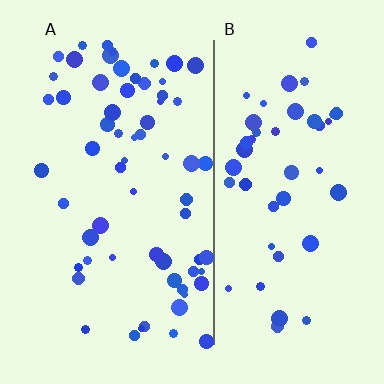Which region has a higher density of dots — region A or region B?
A (the left).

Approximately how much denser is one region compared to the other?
Approximately 1.4× — region A over region B.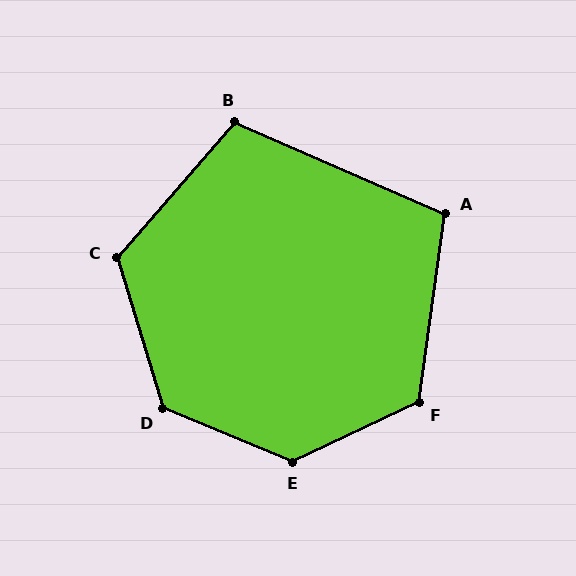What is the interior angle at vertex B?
Approximately 108 degrees (obtuse).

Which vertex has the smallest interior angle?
A, at approximately 106 degrees.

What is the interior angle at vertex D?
Approximately 129 degrees (obtuse).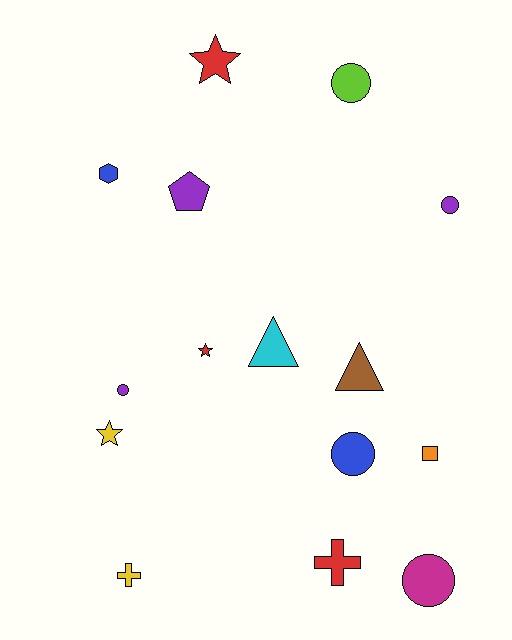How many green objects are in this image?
There are no green objects.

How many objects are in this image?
There are 15 objects.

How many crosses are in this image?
There are 2 crosses.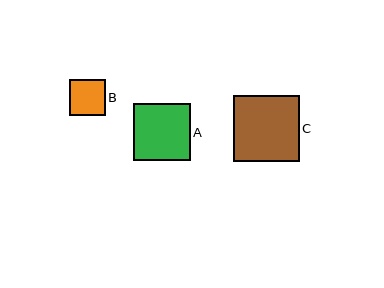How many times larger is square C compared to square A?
Square C is approximately 1.2 times the size of square A.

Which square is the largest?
Square C is the largest with a size of approximately 66 pixels.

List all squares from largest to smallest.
From largest to smallest: C, A, B.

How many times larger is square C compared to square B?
Square C is approximately 1.8 times the size of square B.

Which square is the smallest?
Square B is the smallest with a size of approximately 36 pixels.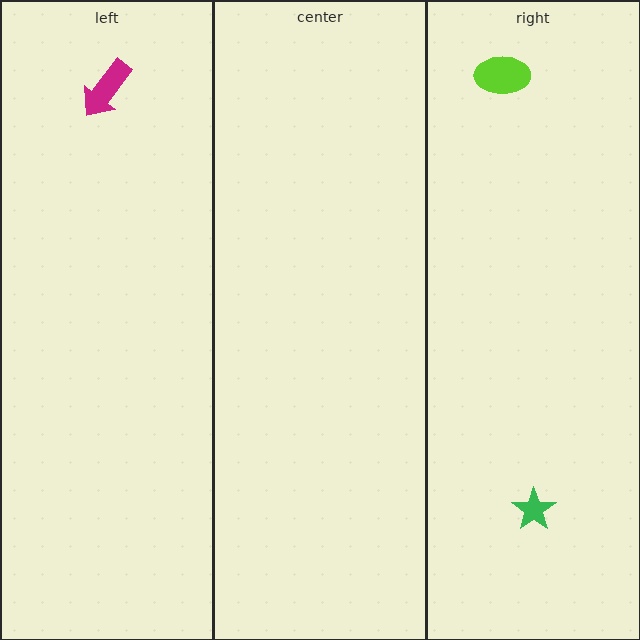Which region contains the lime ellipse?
The right region.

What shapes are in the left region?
The magenta arrow.